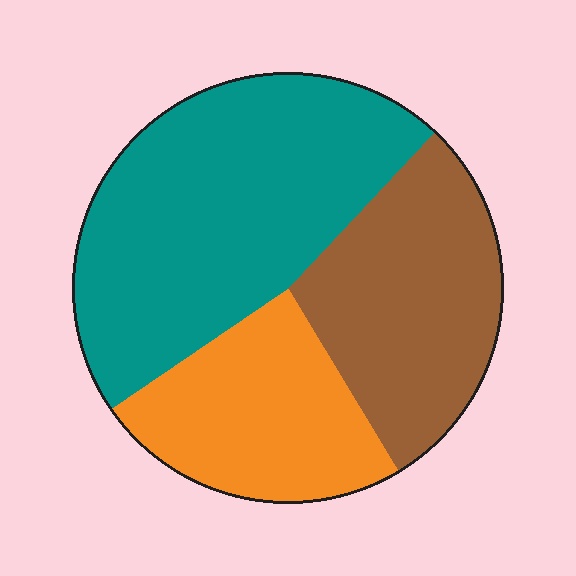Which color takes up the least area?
Orange, at roughly 25%.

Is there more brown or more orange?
Brown.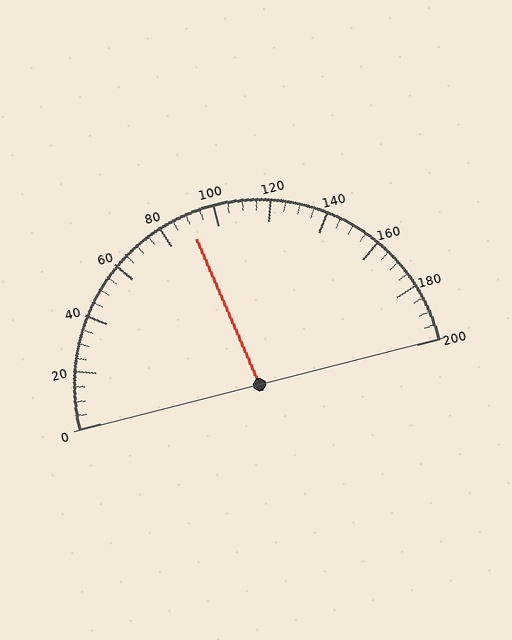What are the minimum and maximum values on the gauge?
The gauge ranges from 0 to 200.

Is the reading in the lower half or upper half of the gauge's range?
The reading is in the lower half of the range (0 to 200).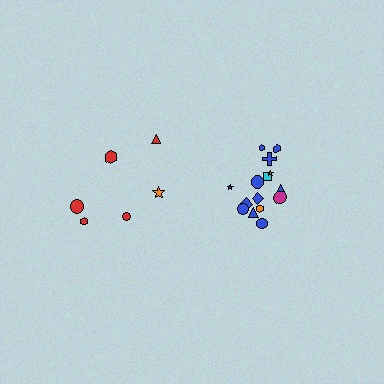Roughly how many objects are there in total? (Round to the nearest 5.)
Roughly 20 objects in total.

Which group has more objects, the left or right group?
The right group.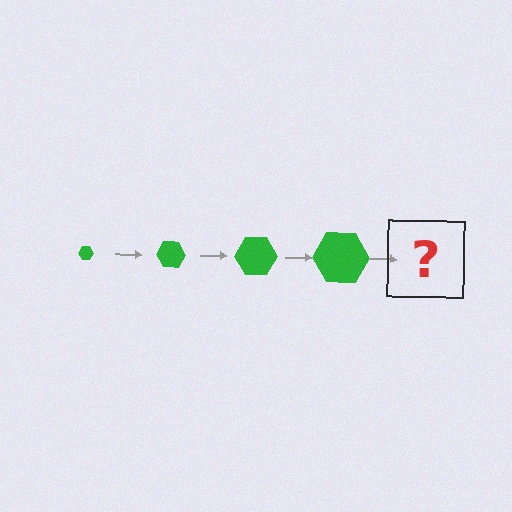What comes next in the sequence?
The next element should be a green hexagon, larger than the previous one.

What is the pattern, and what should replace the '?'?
The pattern is that the hexagon gets progressively larger each step. The '?' should be a green hexagon, larger than the previous one.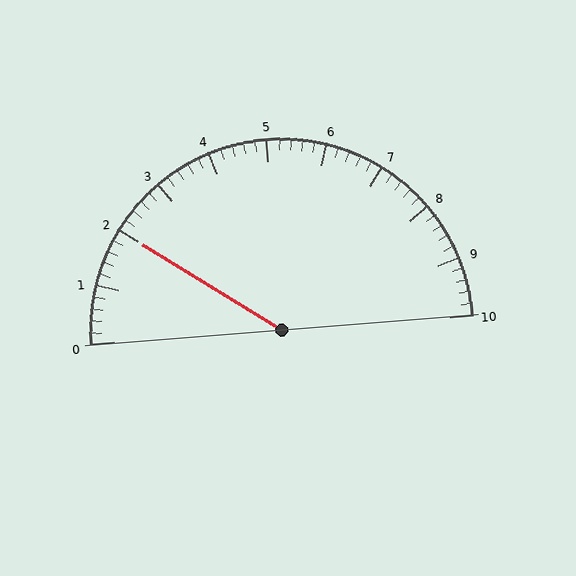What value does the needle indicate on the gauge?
The needle indicates approximately 2.0.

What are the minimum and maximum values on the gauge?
The gauge ranges from 0 to 10.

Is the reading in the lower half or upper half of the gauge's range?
The reading is in the lower half of the range (0 to 10).